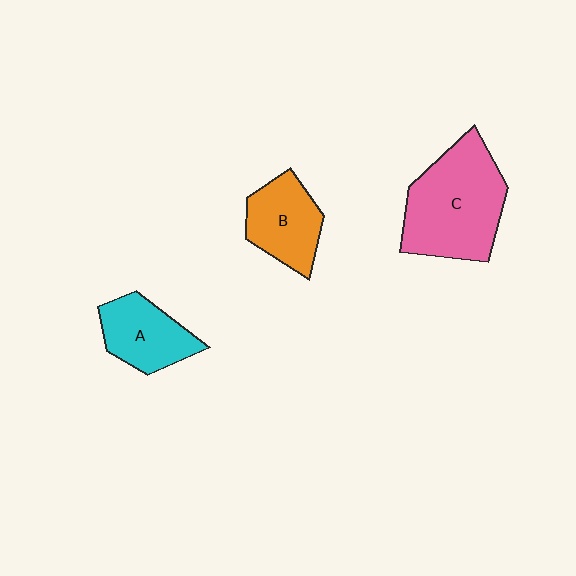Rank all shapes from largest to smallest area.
From largest to smallest: C (pink), B (orange), A (cyan).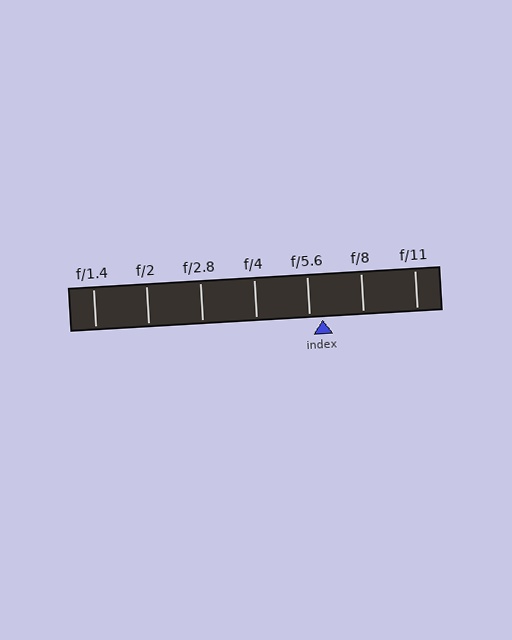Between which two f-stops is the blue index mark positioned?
The index mark is between f/5.6 and f/8.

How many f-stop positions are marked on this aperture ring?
There are 7 f-stop positions marked.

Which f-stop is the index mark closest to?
The index mark is closest to f/5.6.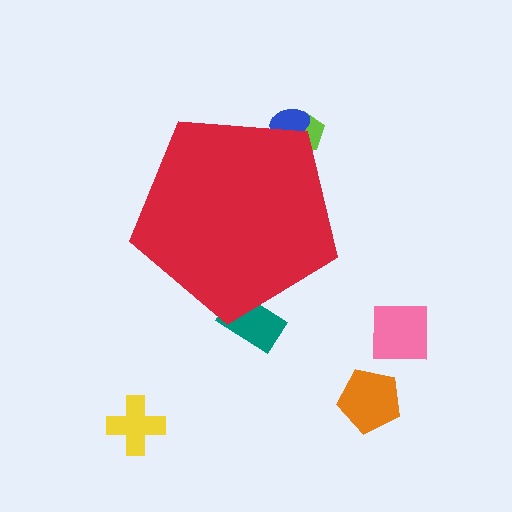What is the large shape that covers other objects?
A red pentagon.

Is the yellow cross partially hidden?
No, the yellow cross is fully visible.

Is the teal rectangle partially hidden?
Yes, the teal rectangle is partially hidden behind the red pentagon.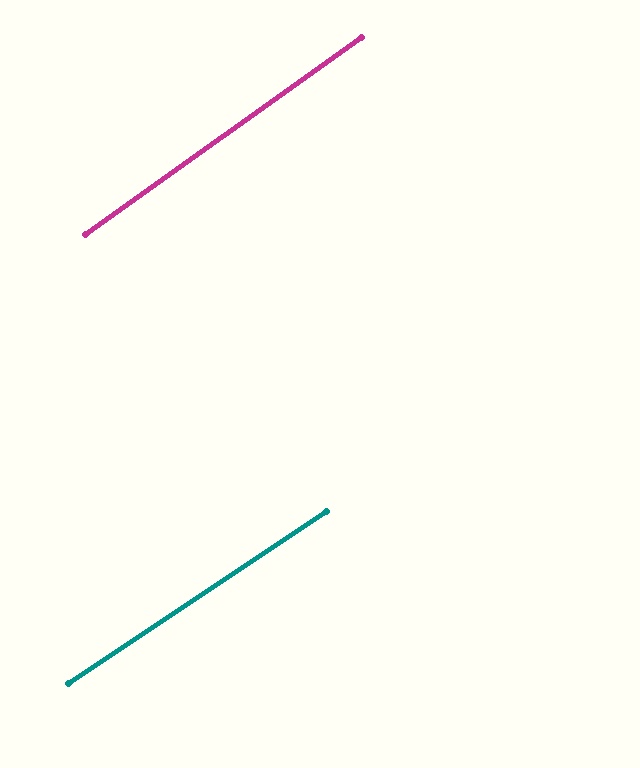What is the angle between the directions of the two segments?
Approximately 2 degrees.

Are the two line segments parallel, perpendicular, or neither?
Parallel — their directions differ by only 2.0°.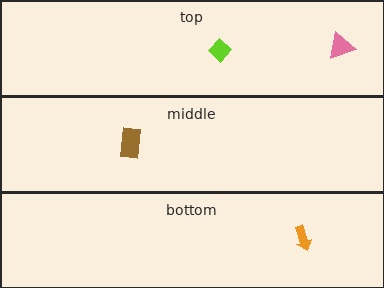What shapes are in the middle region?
The brown rectangle.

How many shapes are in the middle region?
1.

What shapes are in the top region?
The lime diamond, the pink triangle.